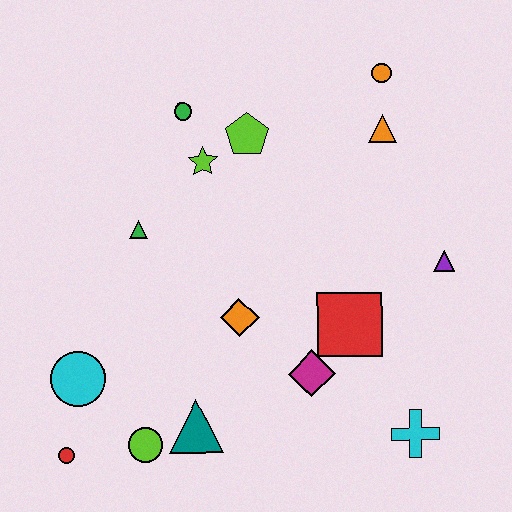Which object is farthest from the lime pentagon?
The red circle is farthest from the lime pentagon.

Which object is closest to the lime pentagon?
The lime star is closest to the lime pentagon.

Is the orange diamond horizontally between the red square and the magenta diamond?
No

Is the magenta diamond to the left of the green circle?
No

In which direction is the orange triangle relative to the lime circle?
The orange triangle is above the lime circle.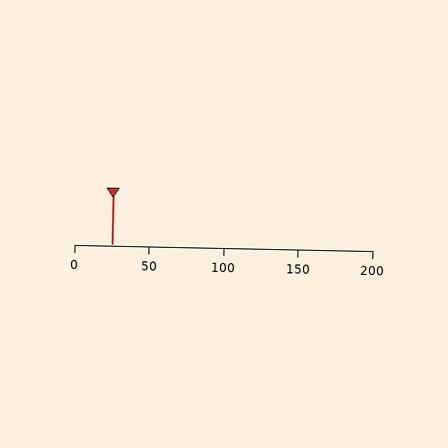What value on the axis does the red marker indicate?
The marker indicates approximately 25.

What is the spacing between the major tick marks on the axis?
The major ticks are spaced 50 apart.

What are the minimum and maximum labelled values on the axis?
The axis runs from 0 to 200.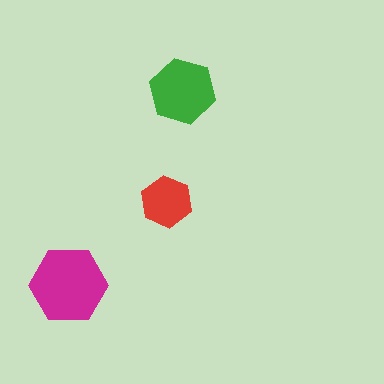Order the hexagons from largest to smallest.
the magenta one, the green one, the red one.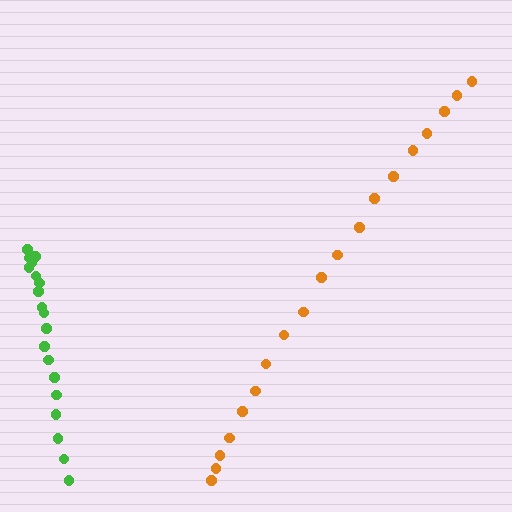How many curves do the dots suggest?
There are 2 distinct paths.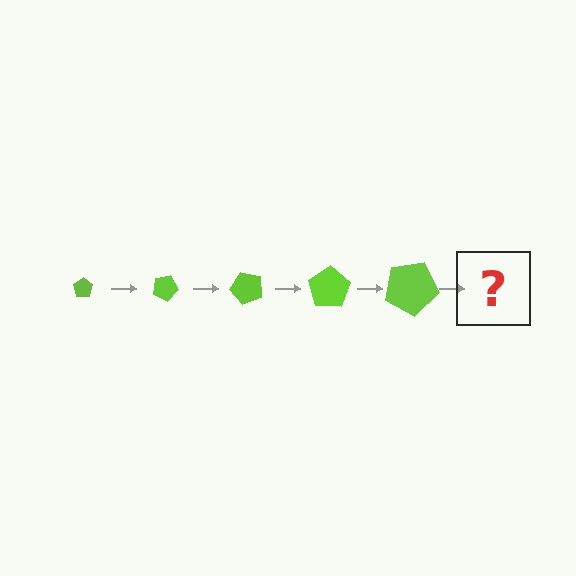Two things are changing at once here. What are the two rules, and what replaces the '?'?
The two rules are that the pentagon grows larger each step and it rotates 25 degrees each step. The '?' should be a pentagon, larger than the previous one and rotated 125 degrees from the start.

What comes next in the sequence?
The next element should be a pentagon, larger than the previous one and rotated 125 degrees from the start.